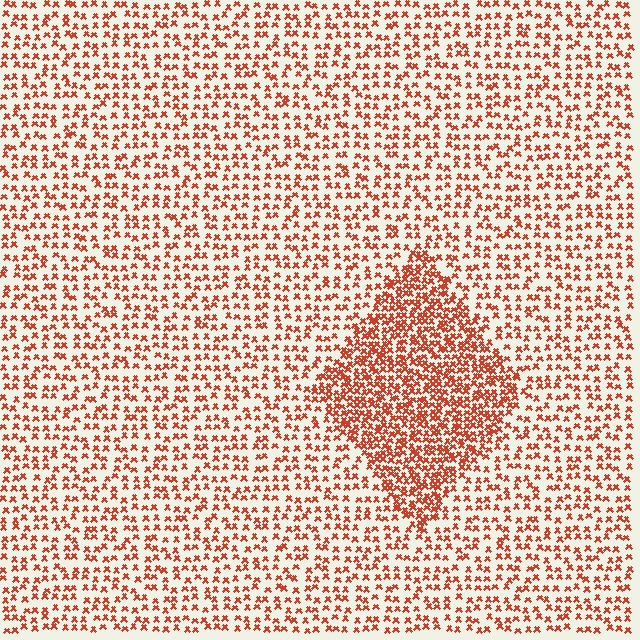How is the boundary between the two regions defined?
The boundary is defined by a change in element density (approximately 2.1x ratio). All elements are the same color, size, and shape.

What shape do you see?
I see a diamond.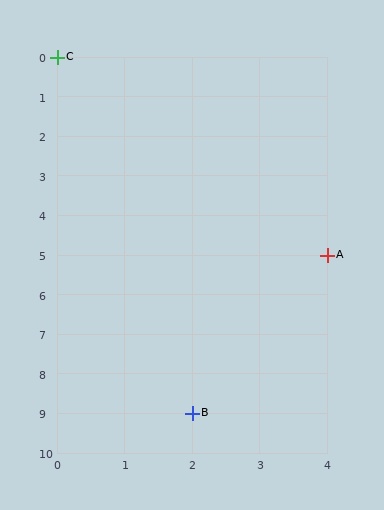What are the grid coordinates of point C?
Point C is at grid coordinates (0, 0).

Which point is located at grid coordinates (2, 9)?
Point B is at (2, 9).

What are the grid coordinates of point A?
Point A is at grid coordinates (4, 5).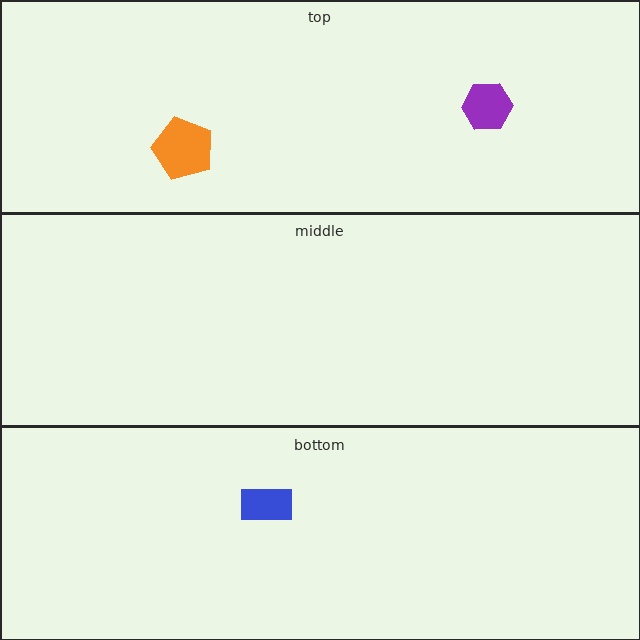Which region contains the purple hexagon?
The top region.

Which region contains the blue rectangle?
The bottom region.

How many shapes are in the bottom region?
1.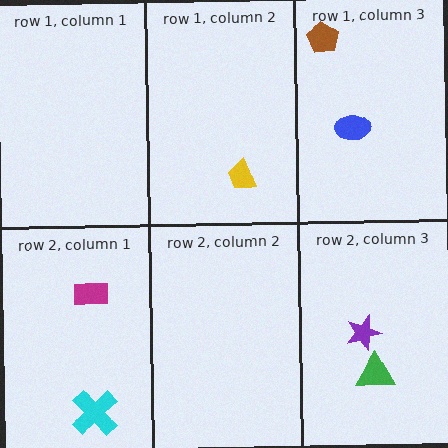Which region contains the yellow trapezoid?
The row 1, column 2 region.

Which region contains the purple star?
The row 2, column 3 region.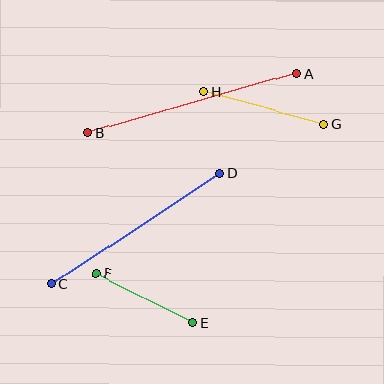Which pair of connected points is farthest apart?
Points A and B are farthest apart.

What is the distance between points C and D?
The distance is approximately 201 pixels.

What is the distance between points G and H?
The distance is approximately 125 pixels.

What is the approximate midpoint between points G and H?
The midpoint is at approximately (264, 108) pixels.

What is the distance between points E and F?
The distance is approximately 108 pixels.